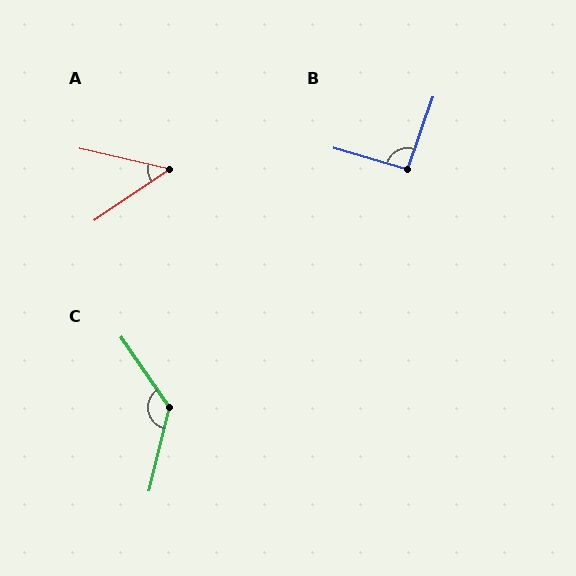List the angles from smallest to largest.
A (47°), B (93°), C (132°).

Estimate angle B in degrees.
Approximately 93 degrees.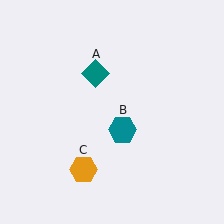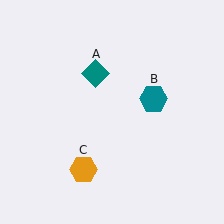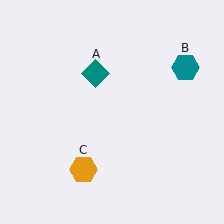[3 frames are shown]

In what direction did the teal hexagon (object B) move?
The teal hexagon (object B) moved up and to the right.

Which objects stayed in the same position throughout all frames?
Teal diamond (object A) and orange hexagon (object C) remained stationary.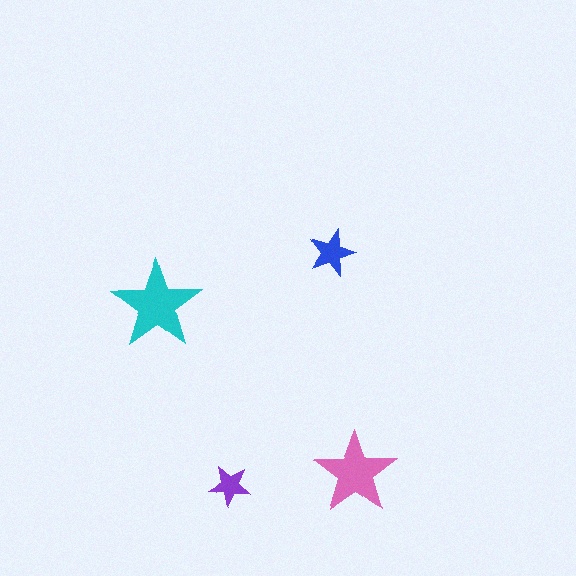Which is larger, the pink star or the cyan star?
The cyan one.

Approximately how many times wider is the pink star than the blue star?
About 2 times wider.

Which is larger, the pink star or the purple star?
The pink one.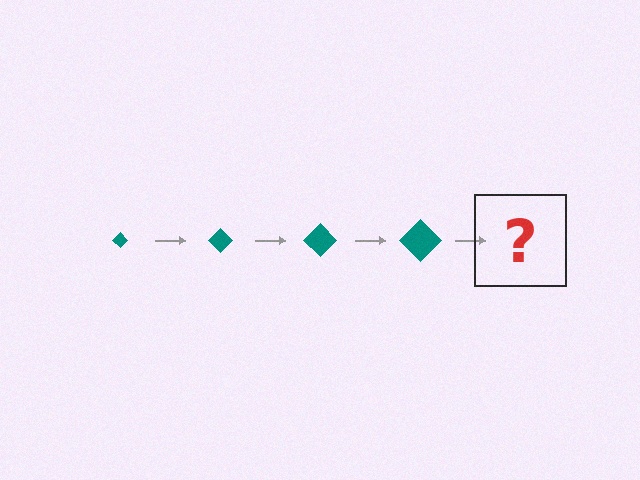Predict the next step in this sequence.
The next step is a teal diamond, larger than the previous one.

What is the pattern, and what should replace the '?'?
The pattern is that the diamond gets progressively larger each step. The '?' should be a teal diamond, larger than the previous one.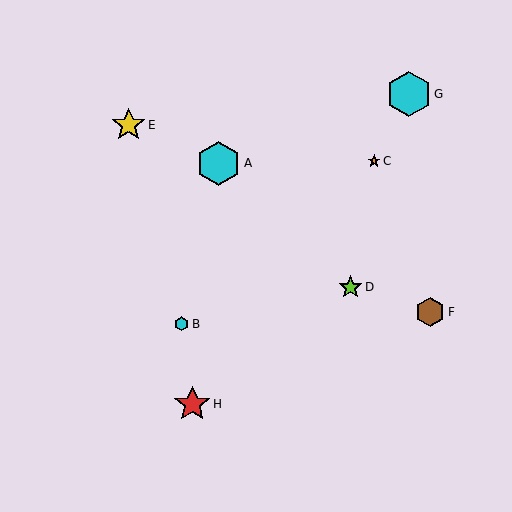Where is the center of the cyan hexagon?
The center of the cyan hexagon is at (219, 163).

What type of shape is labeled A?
Shape A is a cyan hexagon.